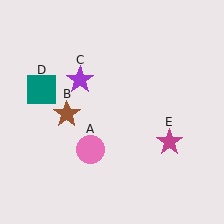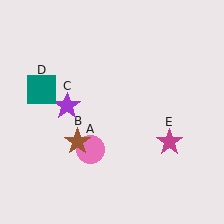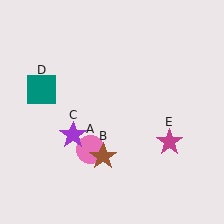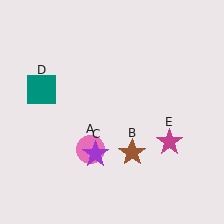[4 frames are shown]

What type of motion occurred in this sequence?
The brown star (object B), purple star (object C) rotated counterclockwise around the center of the scene.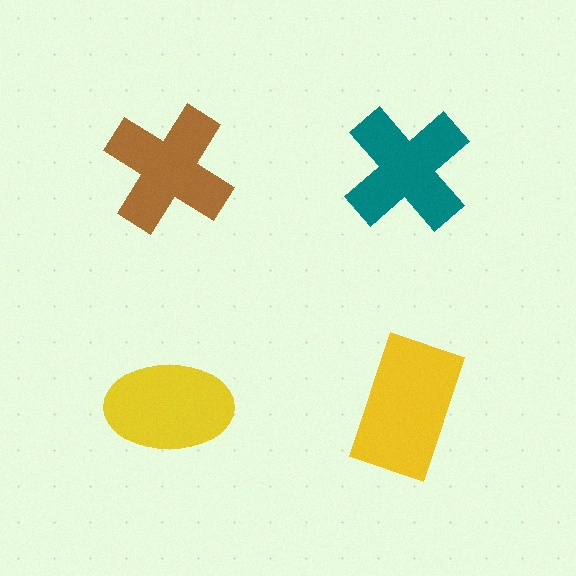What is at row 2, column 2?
A yellow rectangle.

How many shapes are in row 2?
2 shapes.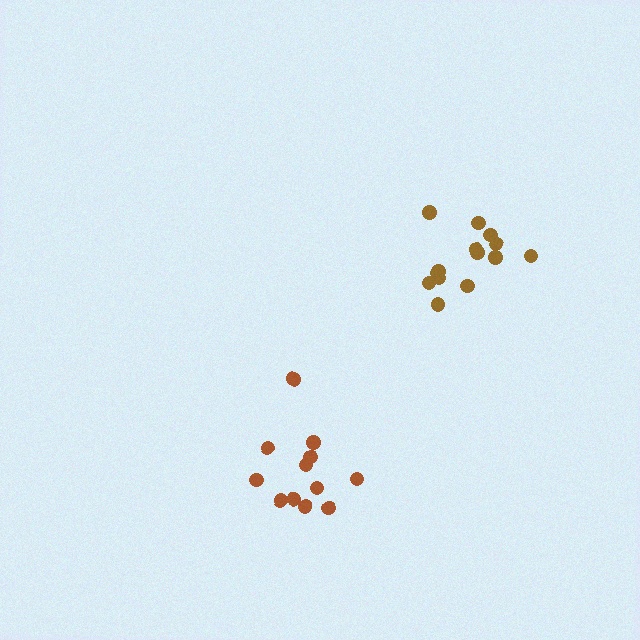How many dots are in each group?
Group 1: 12 dots, Group 2: 14 dots (26 total).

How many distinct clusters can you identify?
There are 2 distinct clusters.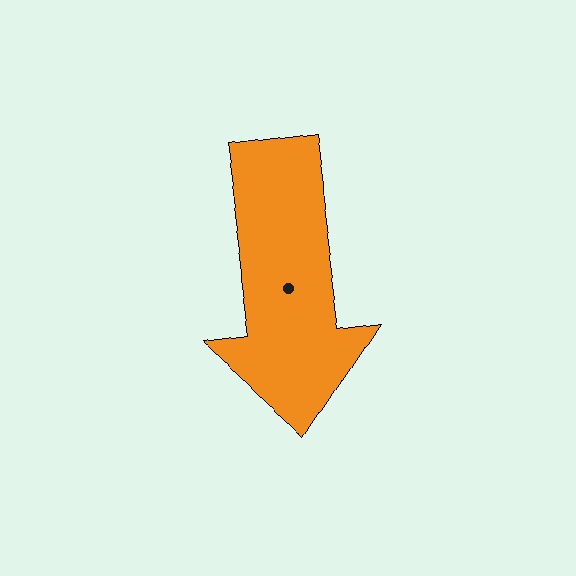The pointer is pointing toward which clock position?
Roughly 6 o'clock.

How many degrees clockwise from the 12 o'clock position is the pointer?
Approximately 172 degrees.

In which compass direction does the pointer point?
South.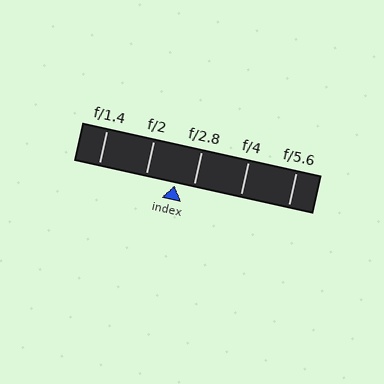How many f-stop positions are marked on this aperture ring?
There are 5 f-stop positions marked.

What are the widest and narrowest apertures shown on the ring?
The widest aperture shown is f/1.4 and the narrowest is f/5.6.